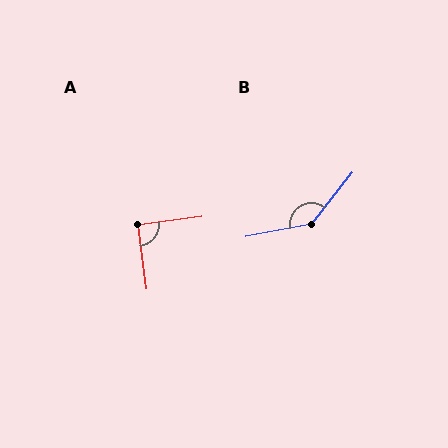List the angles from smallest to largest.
A (90°), B (140°).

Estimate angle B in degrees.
Approximately 140 degrees.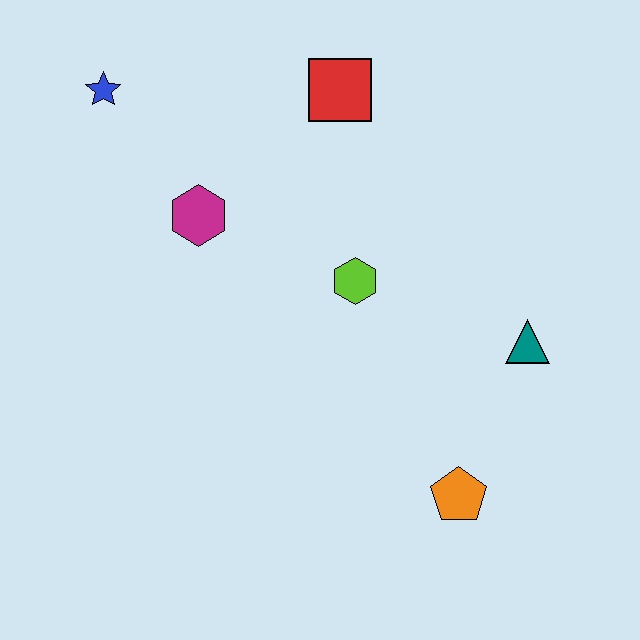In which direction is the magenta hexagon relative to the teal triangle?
The magenta hexagon is to the left of the teal triangle.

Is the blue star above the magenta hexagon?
Yes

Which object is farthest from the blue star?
The orange pentagon is farthest from the blue star.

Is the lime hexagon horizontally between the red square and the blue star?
No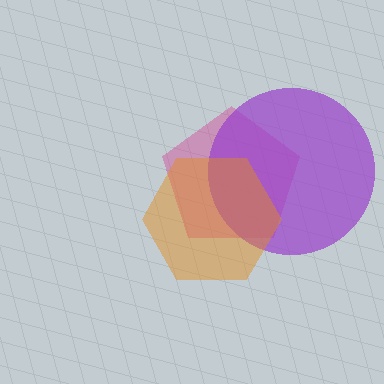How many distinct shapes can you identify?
There are 3 distinct shapes: a magenta pentagon, a purple circle, an orange hexagon.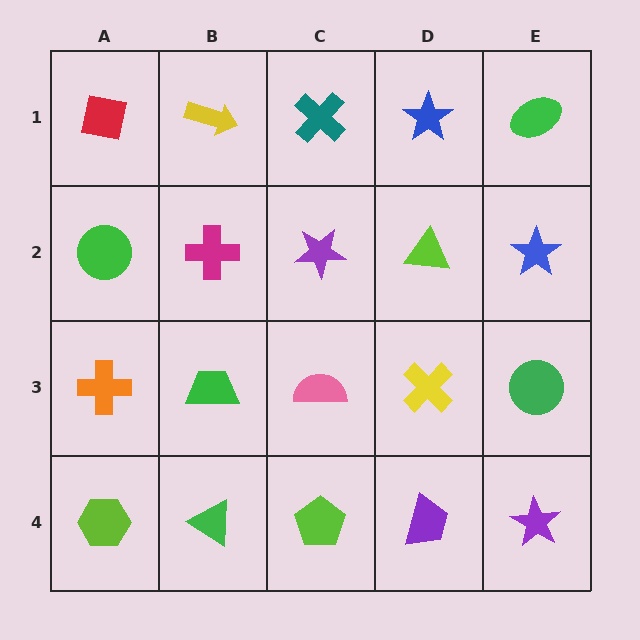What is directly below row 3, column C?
A lime pentagon.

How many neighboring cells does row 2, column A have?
3.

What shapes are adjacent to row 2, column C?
A teal cross (row 1, column C), a pink semicircle (row 3, column C), a magenta cross (row 2, column B), a lime triangle (row 2, column D).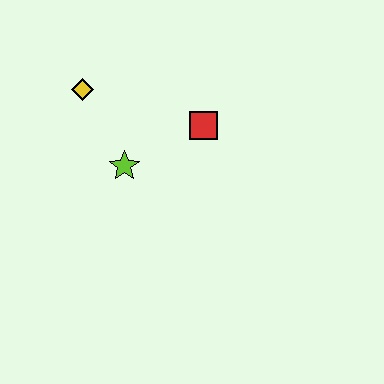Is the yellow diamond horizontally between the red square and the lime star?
No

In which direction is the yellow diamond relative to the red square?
The yellow diamond is to the left of the red square.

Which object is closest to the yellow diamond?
The lime star is closest to the yellow diamond.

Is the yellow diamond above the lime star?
Yes